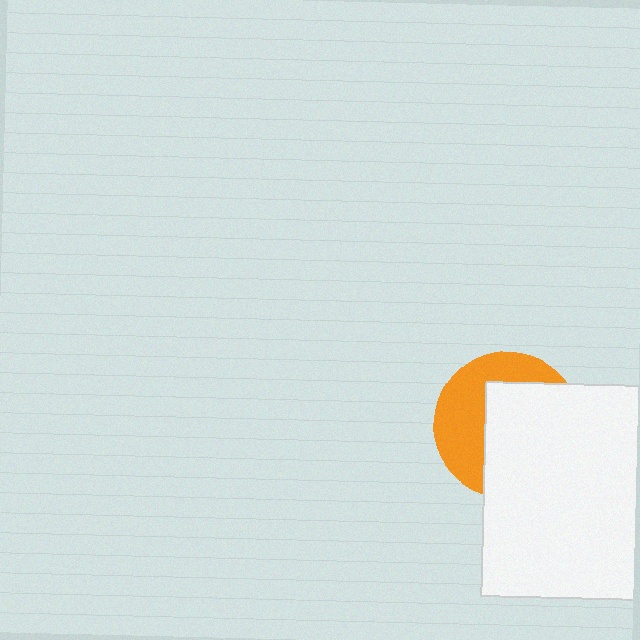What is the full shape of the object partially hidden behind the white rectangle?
The partially hidden object is an orange circle.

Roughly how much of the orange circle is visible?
A small part of it is visible (roughly 43%).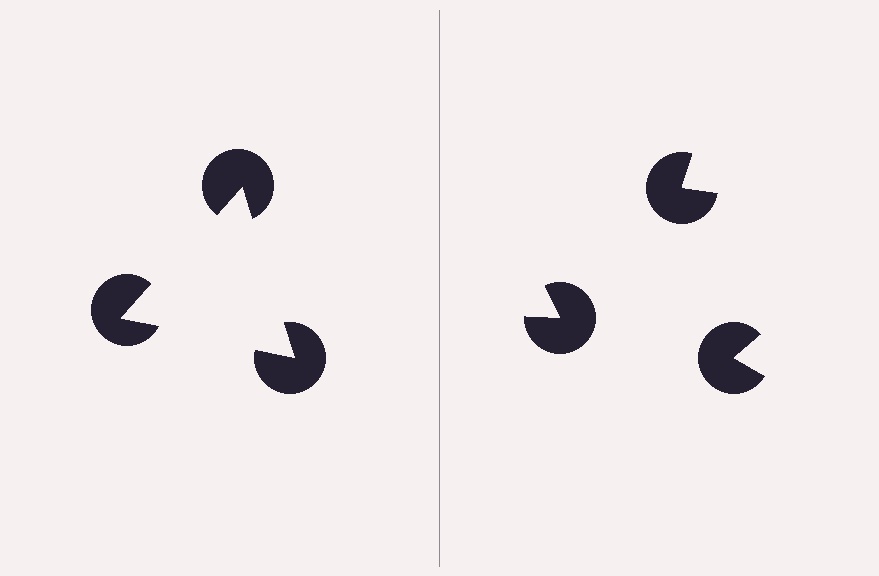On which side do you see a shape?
An illusory triangle appears on the left side. On the right side the wedge cuts are rotated, so no coherent shape forms.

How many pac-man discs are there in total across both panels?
6 — 3 on each side.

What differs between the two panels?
The pac-man discs are positioned identically on both sides; only the wedge orientations differ. On the left they align to a triangle; on the right they are misaligned.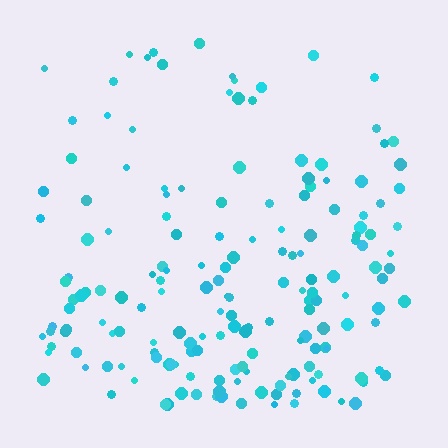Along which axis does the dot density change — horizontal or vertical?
Vertical.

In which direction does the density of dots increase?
From top to bottom, with the bottom side densest.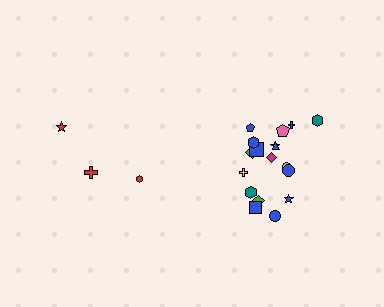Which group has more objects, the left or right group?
The right group.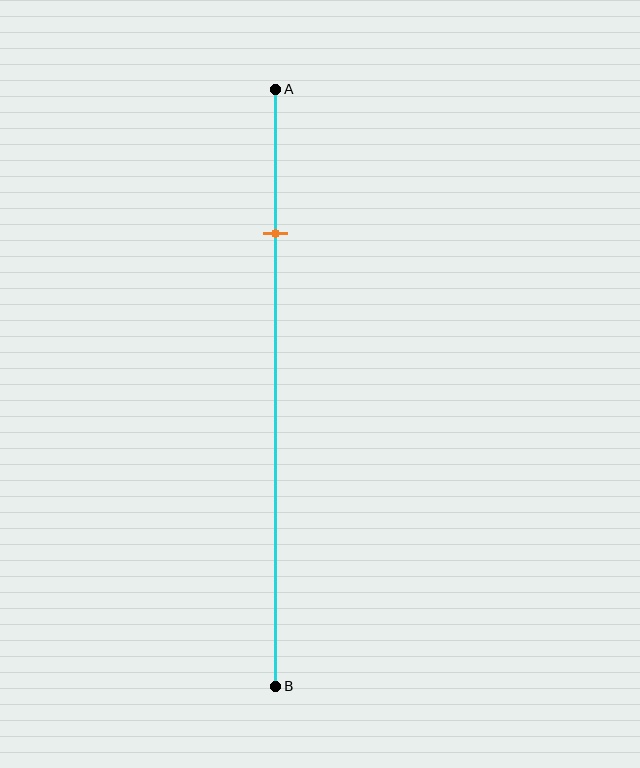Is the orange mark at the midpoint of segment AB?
No, the mark is at about 25% from A, not at the 50% midpoint.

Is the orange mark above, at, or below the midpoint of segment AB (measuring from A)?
The orange mark is above the midpoint of segment AB.